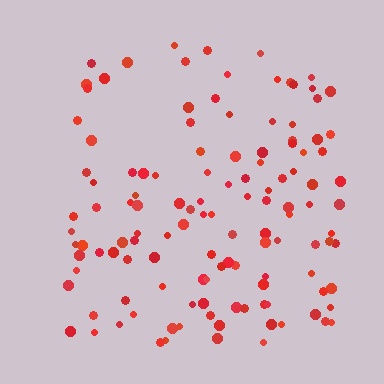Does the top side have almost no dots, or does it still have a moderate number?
Still a moderate number, just noticeably fewer than the bottom.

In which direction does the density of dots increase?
From top to bottom, with the bottom side densest.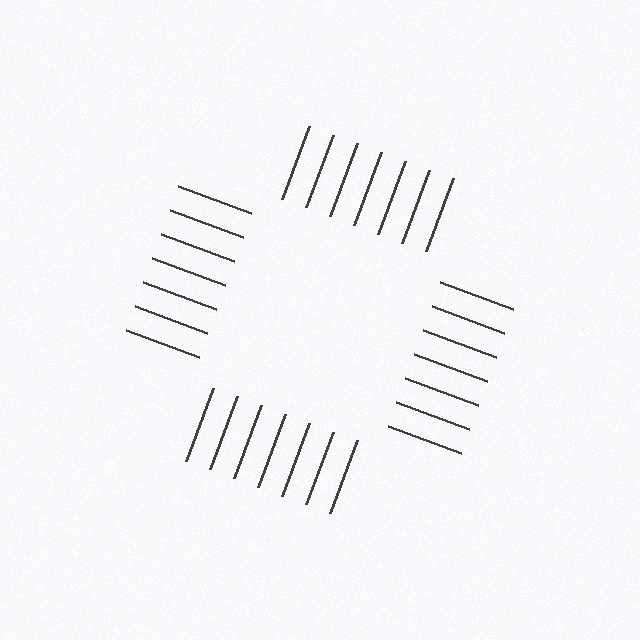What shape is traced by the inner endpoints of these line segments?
An illusory square — the line segments terminate on its edges but no continuous stroke is drawn.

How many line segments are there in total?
28 — 7 along each of the 4 edges.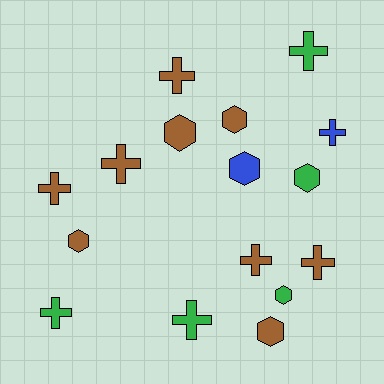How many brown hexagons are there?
There are 4 brown hexagons.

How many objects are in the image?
There are 16 objects.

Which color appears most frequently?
Brown, with 9 objects.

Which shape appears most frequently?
Cross, with 9 objects.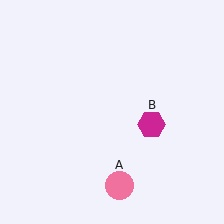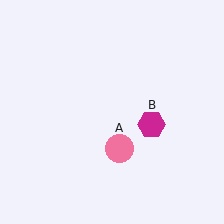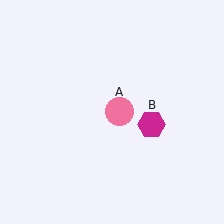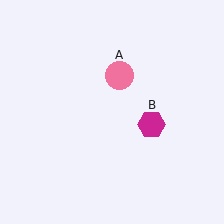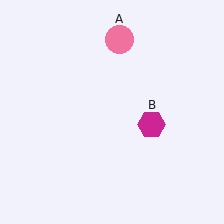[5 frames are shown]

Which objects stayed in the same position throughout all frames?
Magenta hexagon (object B) remained stationary.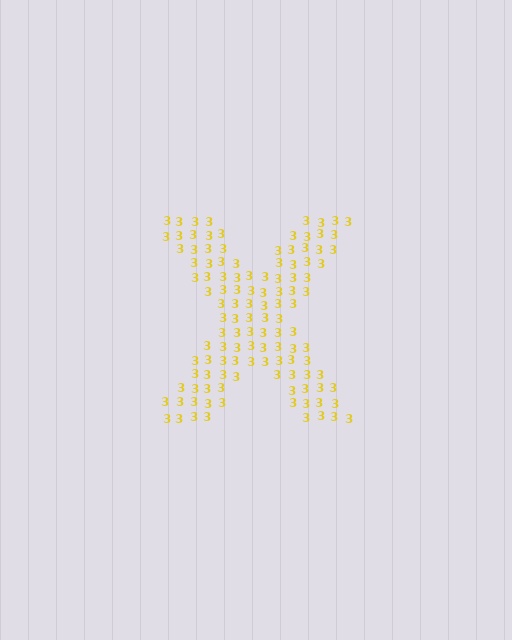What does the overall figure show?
The overall figure shows the letter X.